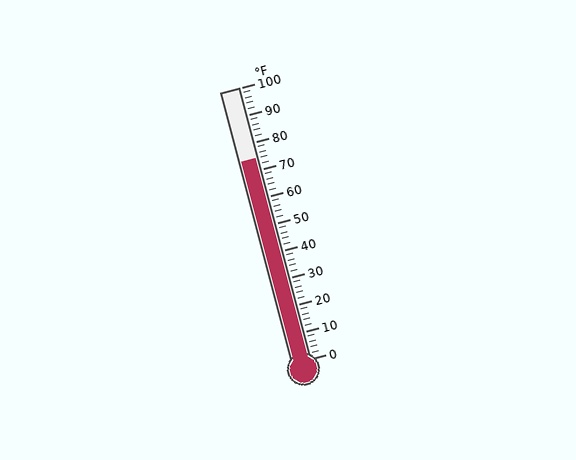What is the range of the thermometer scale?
The thermometer scale ranges from 0°F to 100°F.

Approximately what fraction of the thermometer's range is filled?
The thermometer is filled to approximately 75% of its range.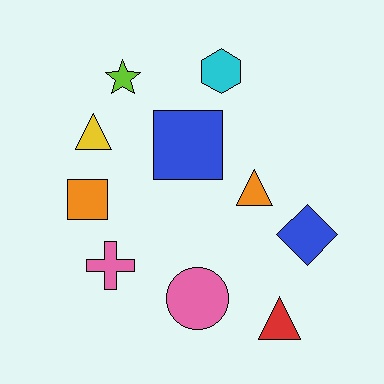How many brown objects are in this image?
There are no brown objects.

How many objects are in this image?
There are 10 objects.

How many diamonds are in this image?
There is 1 diamond.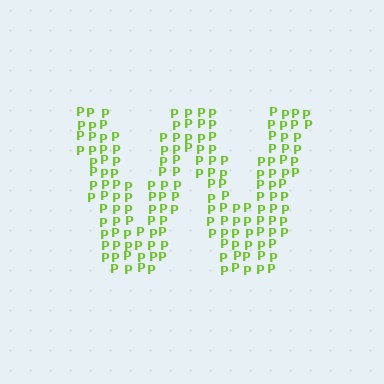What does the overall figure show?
The overall figure shows the letter W.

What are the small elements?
The small elements are letter P's.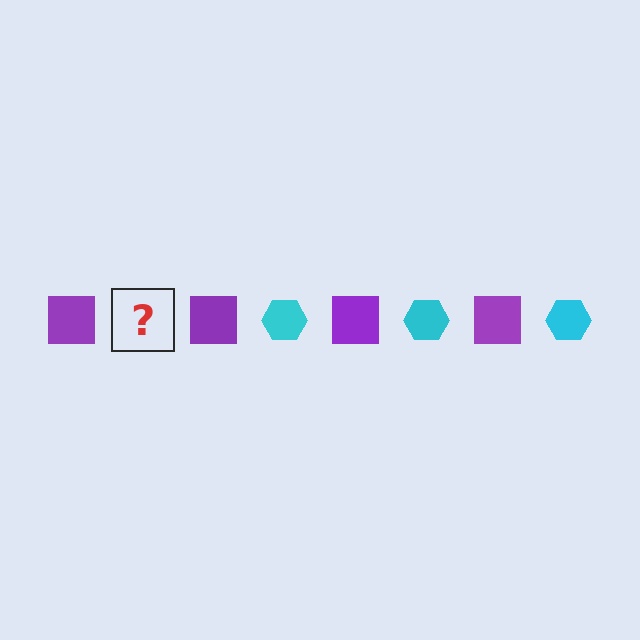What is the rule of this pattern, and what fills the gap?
The rule is that the pattern alternates between purple square and cyan hexagon. The gap should be filled with a cyan hexagon.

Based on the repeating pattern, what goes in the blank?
The blank should be a cyan hexagon.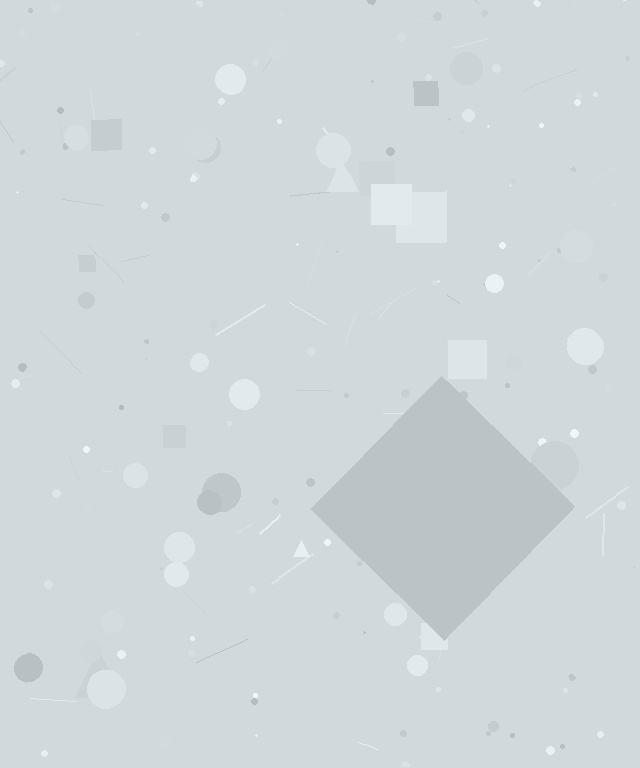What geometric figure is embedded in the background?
A diamond is embedded in the background.